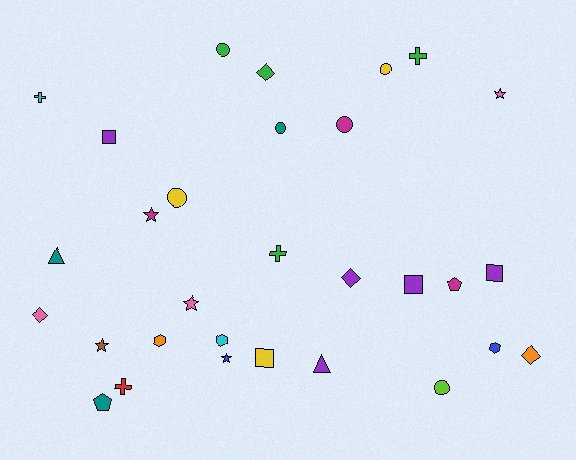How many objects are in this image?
There are 30 objects.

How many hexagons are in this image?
There are 3 hexagons.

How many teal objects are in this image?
There are 3 teal objects.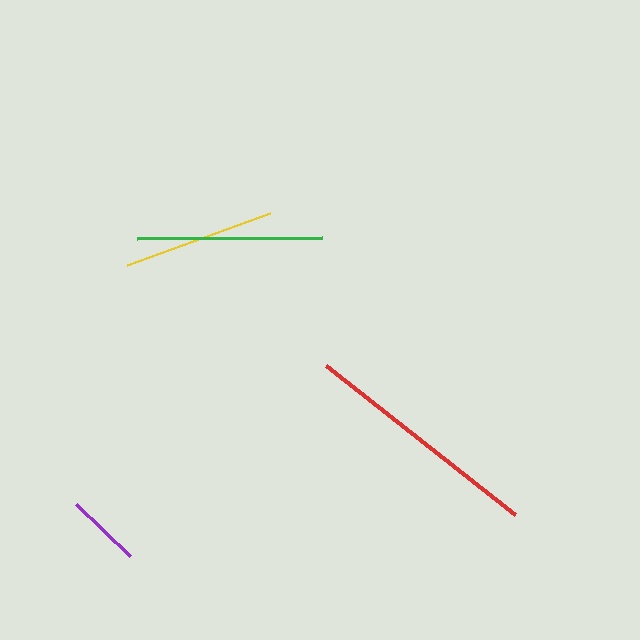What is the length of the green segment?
The green segment is approximately 185 pixels long.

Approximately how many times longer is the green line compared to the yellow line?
The green line is approximately 1.2 times the length of the yellow line.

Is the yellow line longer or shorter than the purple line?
The yellow line is longer than the purple line.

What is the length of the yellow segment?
The yellow segment is approximately 152 pixels long.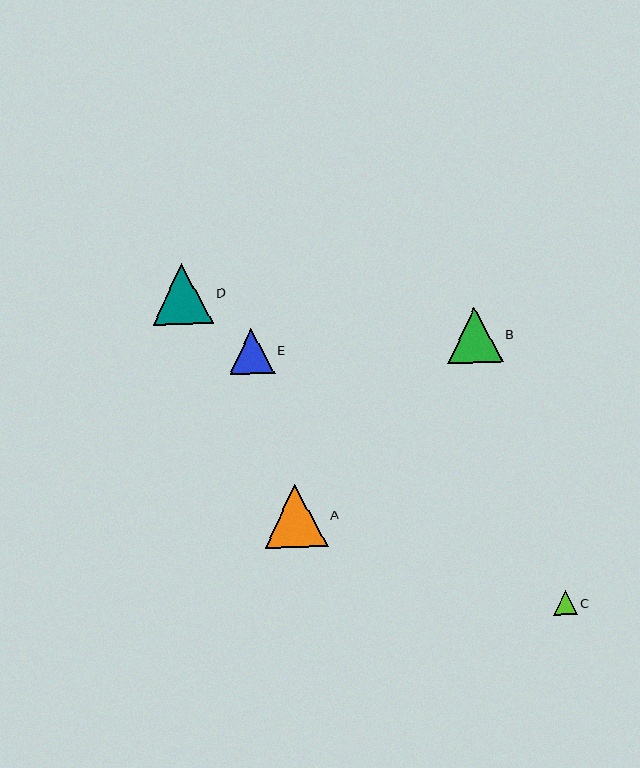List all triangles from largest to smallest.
From largest to smallest: A, D, B, E, C.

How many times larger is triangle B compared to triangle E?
Triangle B is approximately 1.2 times the size of triangle E.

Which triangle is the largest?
Triangle A is the largest with a size of approximately 63 pixels.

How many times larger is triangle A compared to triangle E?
Triangle A is approximately 1.4 times the size of triangle E.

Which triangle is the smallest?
Triangle C is the smallest with a size of approximately 24 pixels.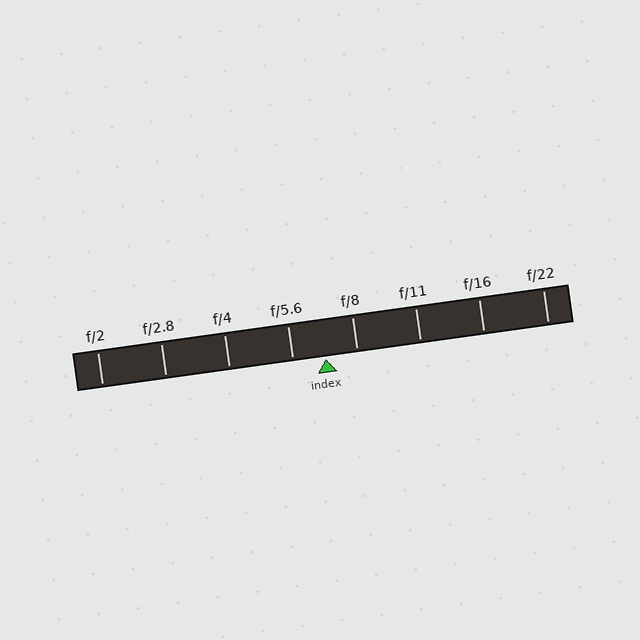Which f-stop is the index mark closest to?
The index mark is closest to f/8.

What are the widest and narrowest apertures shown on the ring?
The widest aperture shown is f/2 and the narrowest is f/22.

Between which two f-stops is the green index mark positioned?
The index mark is between f/5.6 and f/8.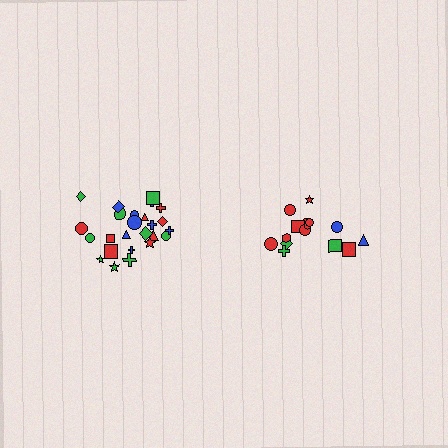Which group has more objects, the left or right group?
The left group.